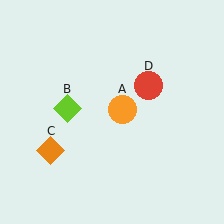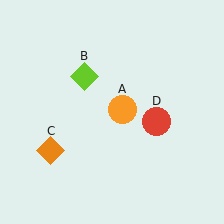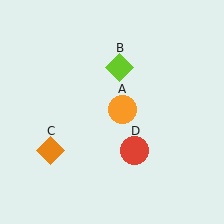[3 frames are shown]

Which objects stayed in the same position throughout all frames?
Orange circle (object A) and orange diamond (object C) remained stationary.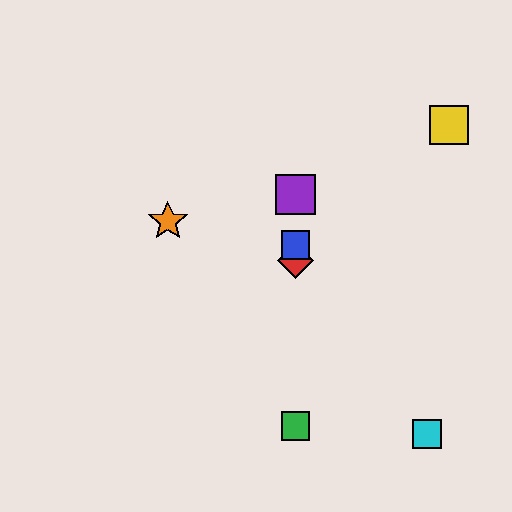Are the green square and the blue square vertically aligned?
Yes, both are at x≈295.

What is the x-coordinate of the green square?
The green square is at x≈295.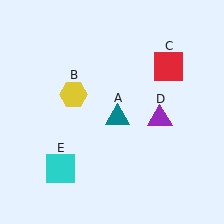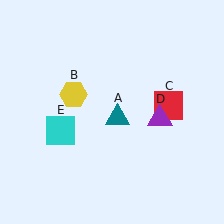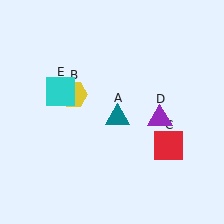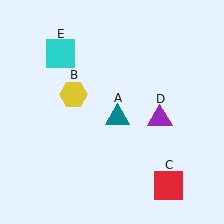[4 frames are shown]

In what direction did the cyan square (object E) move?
The cyan square (object E) moved up.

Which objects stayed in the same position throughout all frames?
Teal triangle (object A) and yellow hexagon (object B) and purple triangle (object D) remained stationary.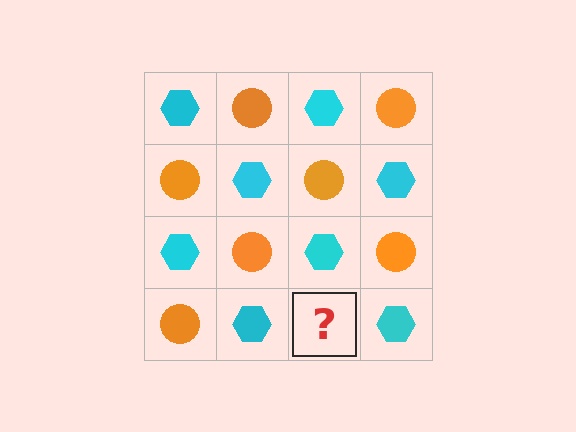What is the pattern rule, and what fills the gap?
The rule is that it alternates cyan hexagon and orange circle in a checkerboard pattern. The gap should be filled with an orange circle.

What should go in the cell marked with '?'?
The missing cell should contain an orange circle.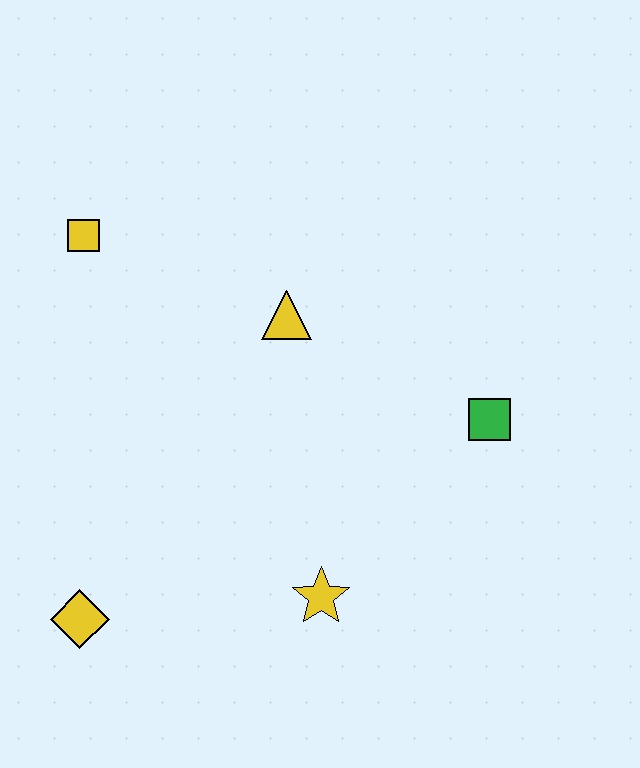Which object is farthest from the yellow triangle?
The yellow diamond is farthest from the yellow triangle.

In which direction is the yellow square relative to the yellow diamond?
The yellow square is above the yellow diamond.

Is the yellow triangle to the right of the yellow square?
Yes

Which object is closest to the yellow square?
The yellow triangle is closest to the yellow square.